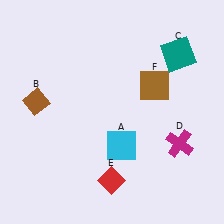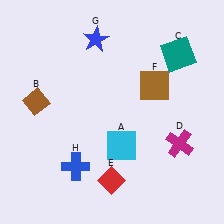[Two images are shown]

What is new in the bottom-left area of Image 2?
A blue cross (H) was added in the bottom-left area of Image 2.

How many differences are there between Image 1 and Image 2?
There are 2 differences between the two images.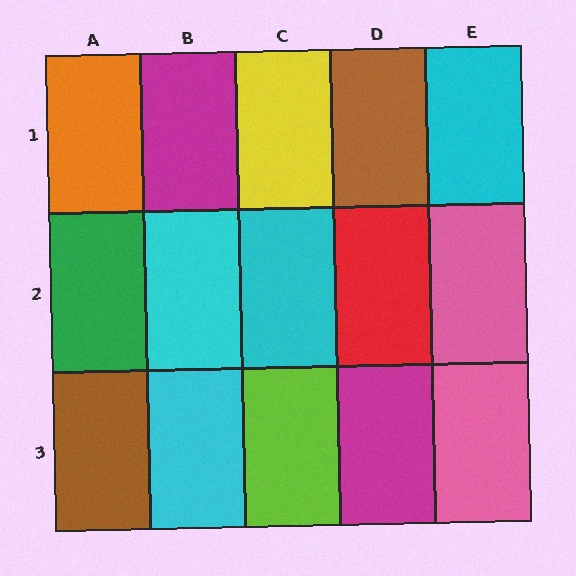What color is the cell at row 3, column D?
Magenta.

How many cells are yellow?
1 cell is yellow.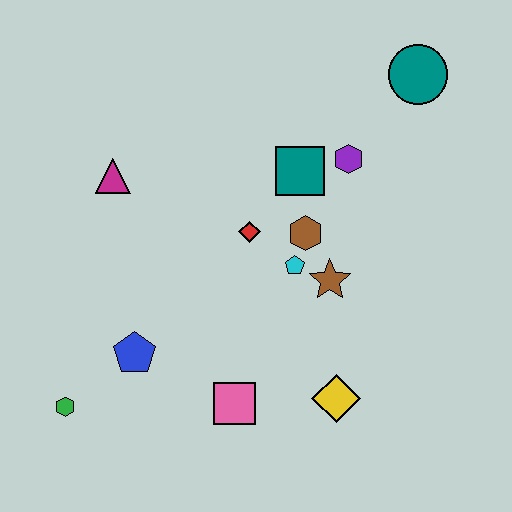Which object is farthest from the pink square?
The teal circle is farthest from the pink square.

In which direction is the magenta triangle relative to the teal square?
The magenta triangle is to the left of the teal square.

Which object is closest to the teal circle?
The purple hexagon is closest to the teal circle.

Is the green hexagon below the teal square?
Yes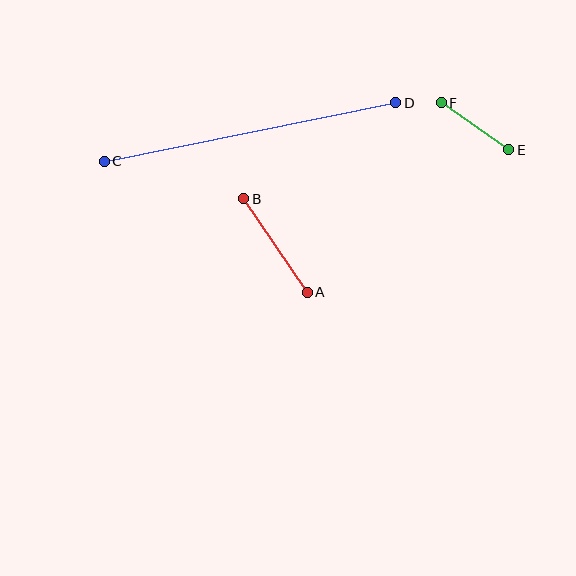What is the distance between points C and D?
The distance is approximately 297 pixels.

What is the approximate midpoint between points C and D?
The midpoint is at approximately (250, 132) pixels.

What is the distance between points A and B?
The distance is approximately 113 pixels.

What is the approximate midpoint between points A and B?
The midpoint is at approximately (275, 245) pixels.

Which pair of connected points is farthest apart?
Points C and D are farthest apart.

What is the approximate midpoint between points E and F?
The midpoint is at approximately (475, 126) pixels.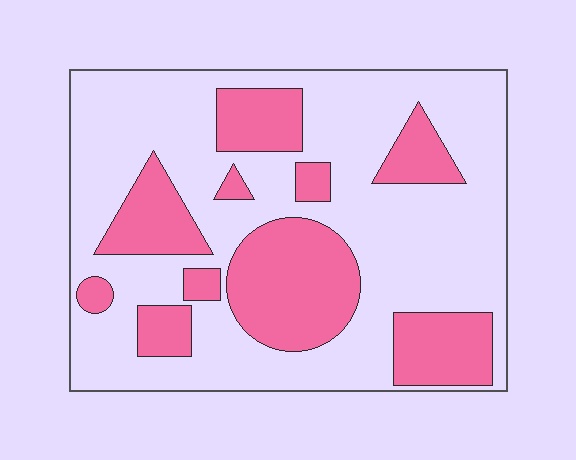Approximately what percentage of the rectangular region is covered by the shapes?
Approximately 30%.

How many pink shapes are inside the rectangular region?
10.